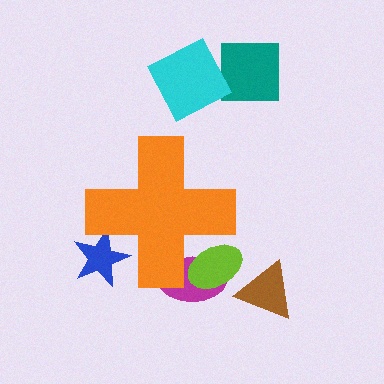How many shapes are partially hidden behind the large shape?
3 shapes are partially hidden.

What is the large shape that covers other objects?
An orange cross.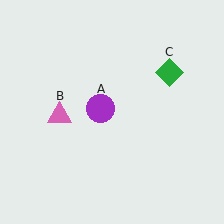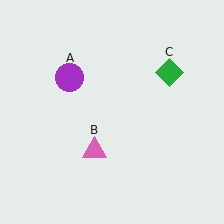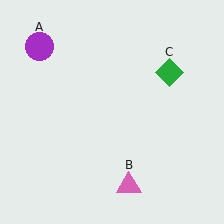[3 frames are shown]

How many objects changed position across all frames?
2 objects changed position: purple circle (object A), pink triangle (object B).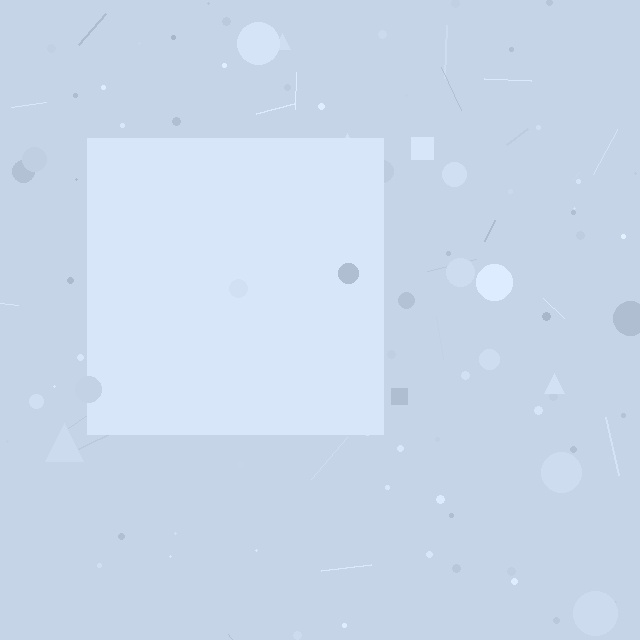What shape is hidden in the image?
A square is hidden in the image.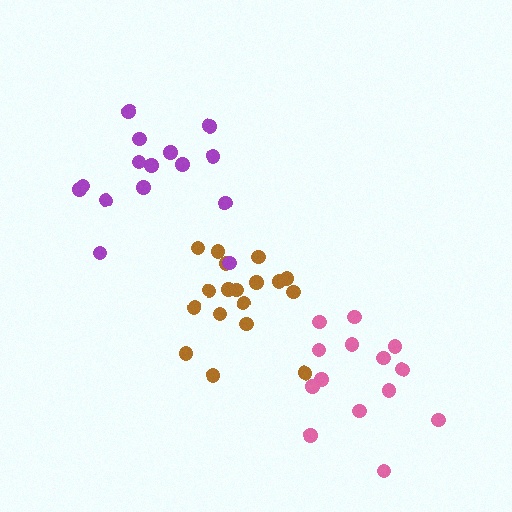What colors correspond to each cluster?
The clusters are colored: brown, purple, pink.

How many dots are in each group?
Group 1: 18 dots, Group 2: 15 dots, Group 3: 14 dots (47 total).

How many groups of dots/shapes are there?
There are 3 groups.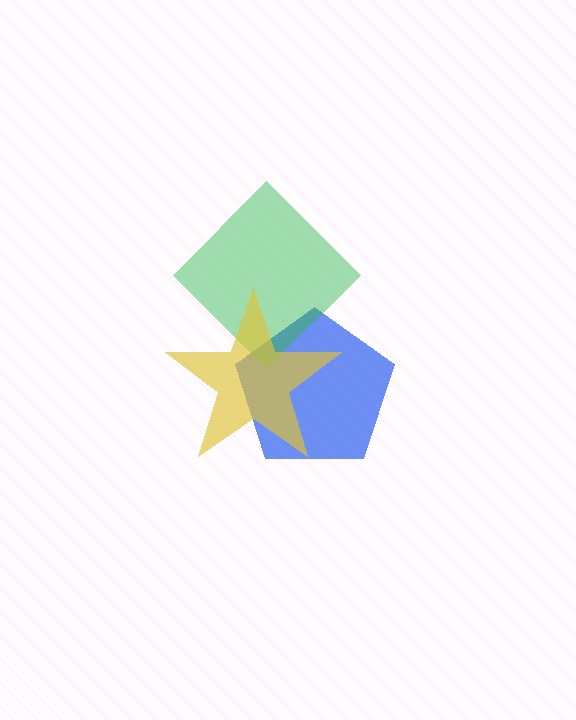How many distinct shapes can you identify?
There are 3 distinct shapes: a blue pentagon, a green diamond, a yellow star.